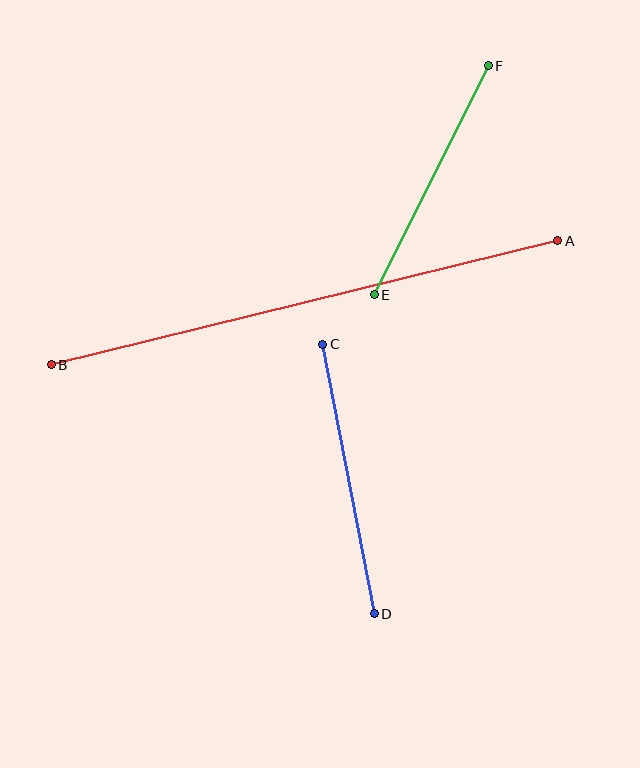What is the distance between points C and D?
The distance is approximately 274 pixels.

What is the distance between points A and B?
The distance is approximately 522 pixels.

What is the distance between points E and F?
The distance is approximately 256 pixels.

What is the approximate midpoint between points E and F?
The midpoint is at approximately (431, 180) pixels.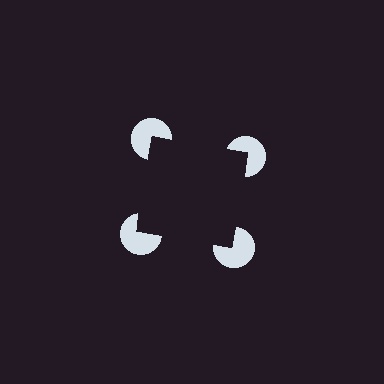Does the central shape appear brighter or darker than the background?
It typically appears slightly darker than the background, even though no actual brightness change is drawn.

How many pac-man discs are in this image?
There are 4 — one at each vertex of the illusory square.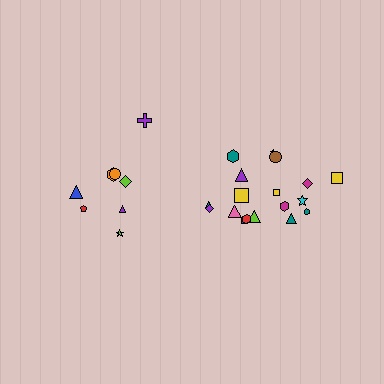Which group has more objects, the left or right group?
The right group.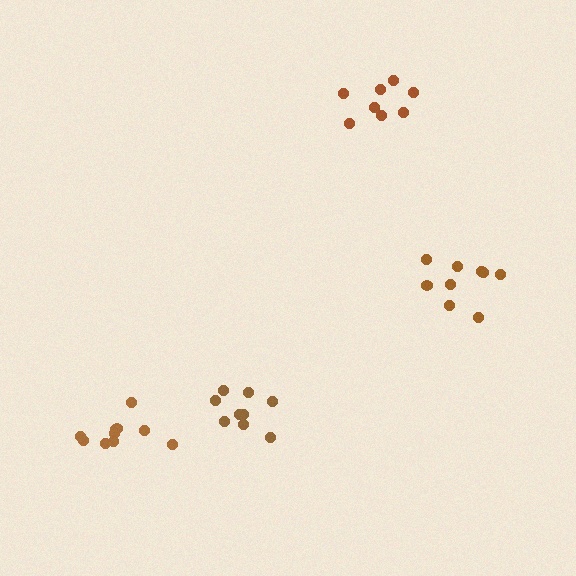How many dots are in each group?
Group 1: 8 dots, Group 2: 9 dots, Group 3: 10 dots, Group 4: 9 dots (36 total).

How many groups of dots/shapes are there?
There are 4 groups.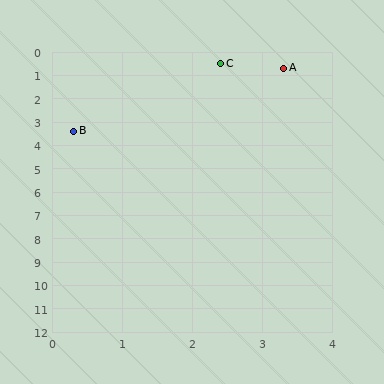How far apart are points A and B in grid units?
Points A and B are about 4.0 grid units apart.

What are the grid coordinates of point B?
Point B is at approximately (0.3, 3.4).